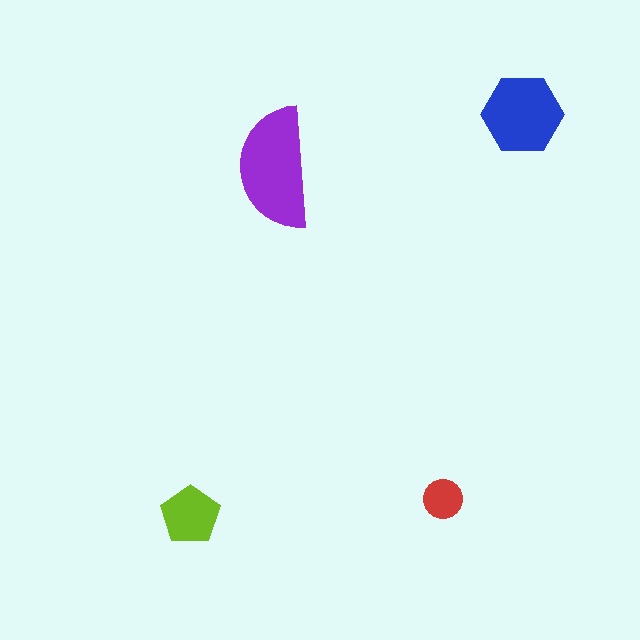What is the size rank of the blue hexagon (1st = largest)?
2nd.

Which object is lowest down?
The lime pentagon is bottommost.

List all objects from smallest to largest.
The red circle, the lime pentagon, the blue hexagon, the purple semicircle.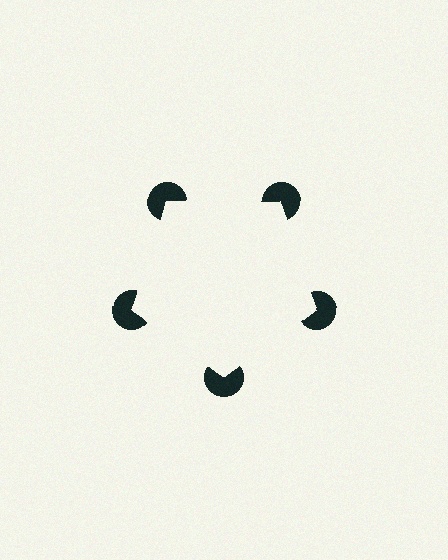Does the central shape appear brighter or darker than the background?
It typically appears slightly brighter than the background, even though no actual brightness change is drawn.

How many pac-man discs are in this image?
There are 5 — one at each vertex of the illusory pentagon.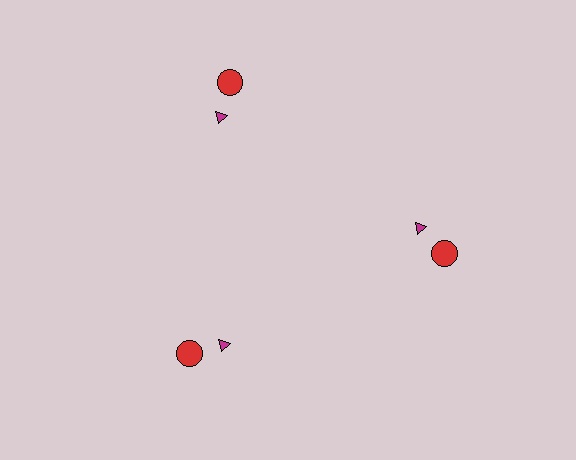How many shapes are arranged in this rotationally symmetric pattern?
There are 6 shapes, arranged in 3 groups of 2.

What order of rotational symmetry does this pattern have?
This pattern has 3-fold rotational symmetry.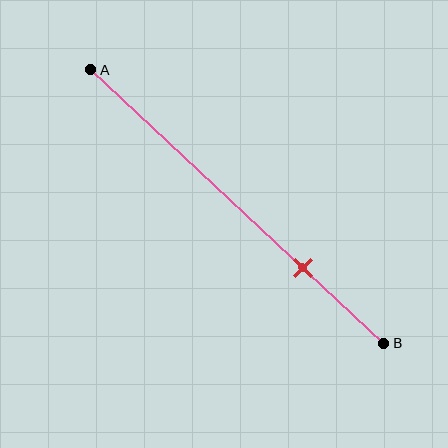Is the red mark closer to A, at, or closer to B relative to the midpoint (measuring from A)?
The red mark is closer to point B than the midpoint of segment AB.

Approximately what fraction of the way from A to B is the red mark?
The red mark is approximately 70% of the way from A to B.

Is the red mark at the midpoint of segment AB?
No, the mark is at about 70% from A, not at the 50% midpoint.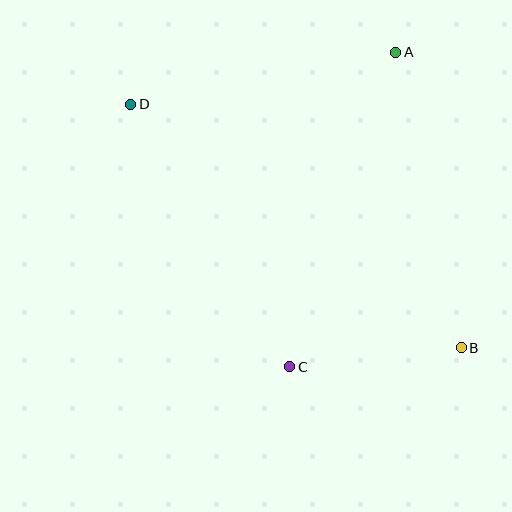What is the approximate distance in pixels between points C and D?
The distance between C and D is approximately 307 pixels.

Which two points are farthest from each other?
Points B and D are farthest from each other.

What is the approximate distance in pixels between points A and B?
The distance between A and B is approximately 303 pixels.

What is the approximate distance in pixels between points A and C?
The distance between A and C is approximately 332 pixels.